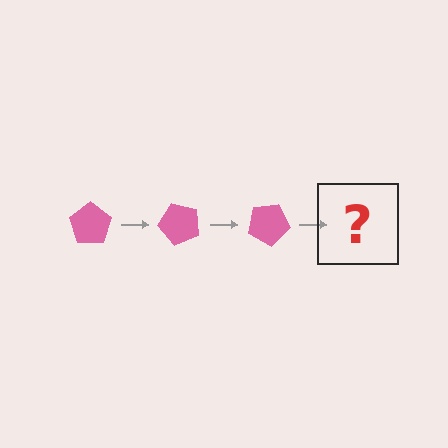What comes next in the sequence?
The next element should be a pink pentagon rotated 150 degrees.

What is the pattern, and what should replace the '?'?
The pattern is that the pentagon rotates 50 degrees each step. The '?' should be a pink pentagon rotated 150 degrees.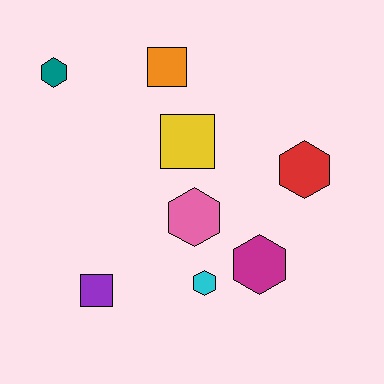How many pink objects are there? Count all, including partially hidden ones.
There is 1 pink object.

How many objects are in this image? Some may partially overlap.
There are 8 objects.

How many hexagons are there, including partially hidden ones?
There are 5 hexagons.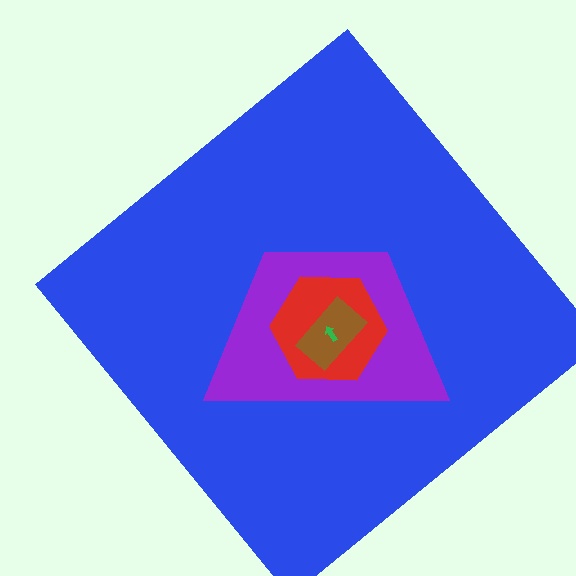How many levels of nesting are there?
5.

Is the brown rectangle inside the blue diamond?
Yes.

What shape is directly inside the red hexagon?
The brown rectangle.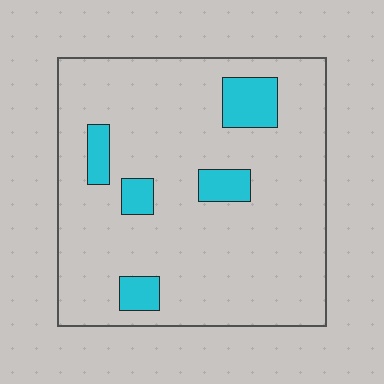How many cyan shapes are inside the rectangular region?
5.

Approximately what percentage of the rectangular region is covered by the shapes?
Approximately 10%.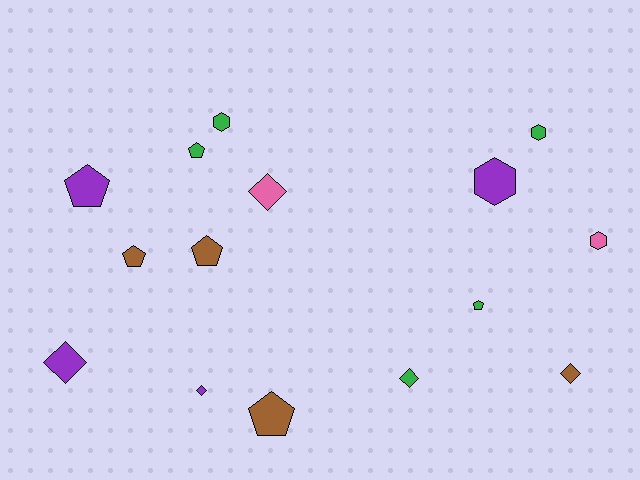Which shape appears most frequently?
Pentagon, with 6 objects.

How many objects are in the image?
There are 15 objects.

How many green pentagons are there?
There are 2 green pentagons.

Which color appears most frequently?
Green, with 5 objects.